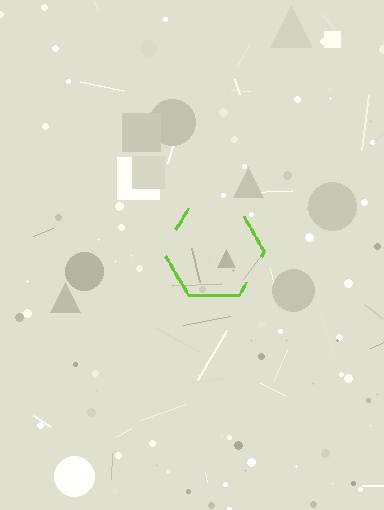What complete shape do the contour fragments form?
The contour fragments form a hexagon.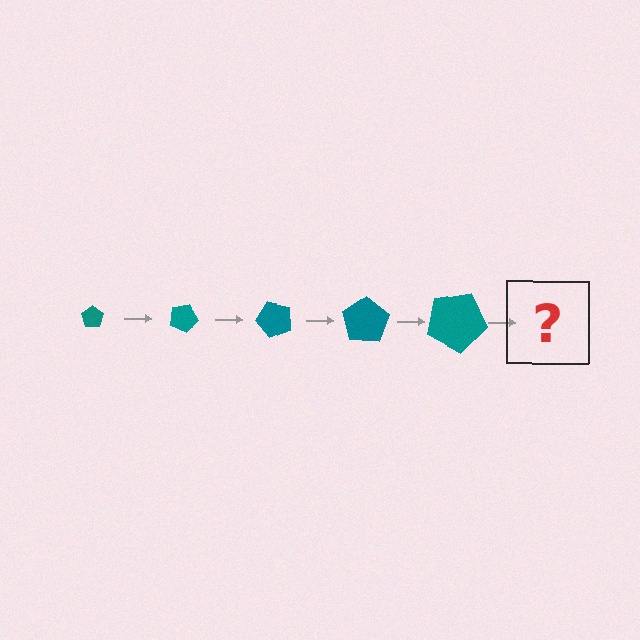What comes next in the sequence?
The next element should be a pentagon, larger than the previous one and rotated 125 degrees from the start.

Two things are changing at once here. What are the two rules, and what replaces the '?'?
The two rules are that the pentagon grows larger each step and it rotates 25 degrees each step. The '?' should be a pentagon, larger than the previous one and rotated 125 degrees from the start.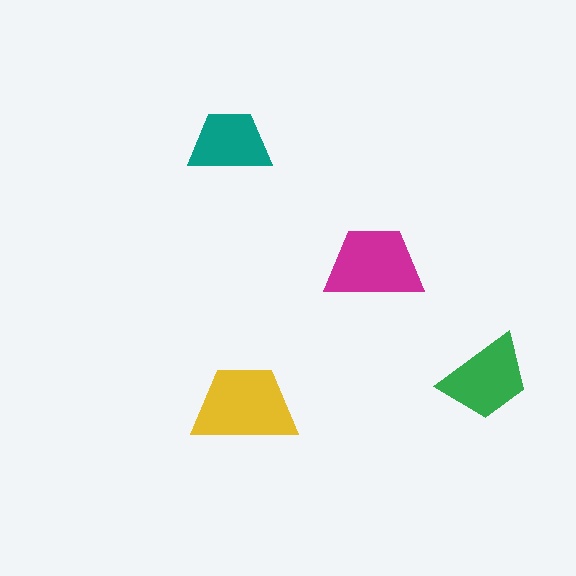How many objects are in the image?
There are 4 objects in the image.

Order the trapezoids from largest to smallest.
the yellow one, the magenta one, the green one, the teal one.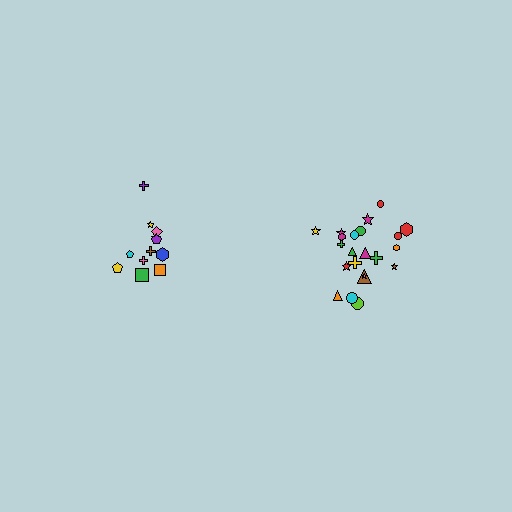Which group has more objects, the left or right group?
The right group.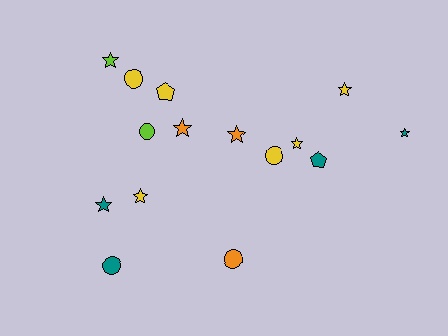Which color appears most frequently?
Yellow, with 6 objects.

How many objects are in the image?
There are 15 objects.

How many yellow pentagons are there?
There is 1 yellow pentagon.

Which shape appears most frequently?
Star, with 8 objects.